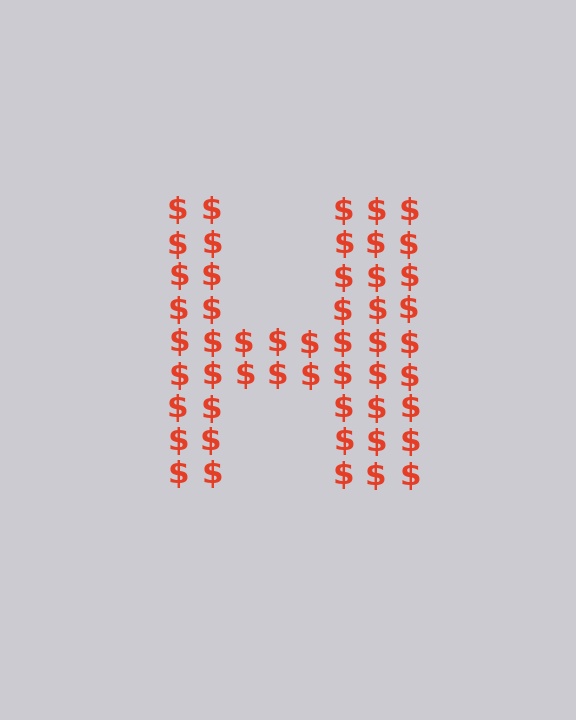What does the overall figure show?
The overall figure shows the letter H.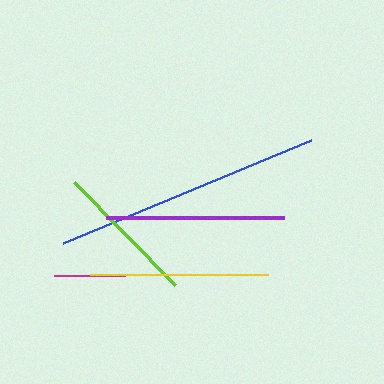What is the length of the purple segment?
The purple segment is approximately 178 pixels long.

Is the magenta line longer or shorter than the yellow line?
The yellow line is longer than the magenta line.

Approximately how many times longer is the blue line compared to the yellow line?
The blue line is approximately 1.5 times the length of the yellow line.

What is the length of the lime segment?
The lime segment is approximately 144 pixels long.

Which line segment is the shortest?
The magenta line is the shortest at approximately 72 pixels.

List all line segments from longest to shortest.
From longest to shortest: blue, purple, yellow, lime, magenta.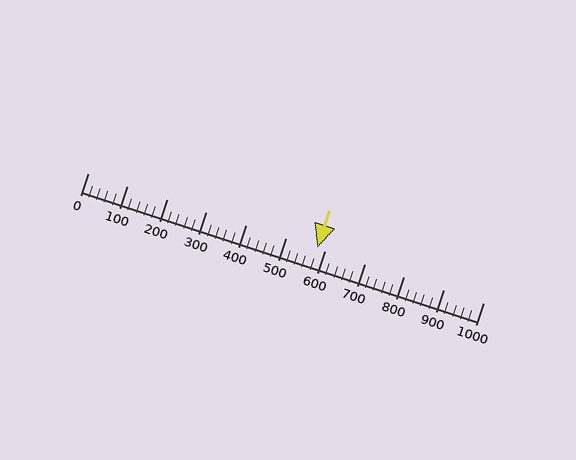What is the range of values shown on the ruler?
The ruler shows values from 0 to 1000.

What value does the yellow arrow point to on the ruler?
The yellow arrow points to approximately 580.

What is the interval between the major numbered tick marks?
The major tick marks are spaced 100 units apart.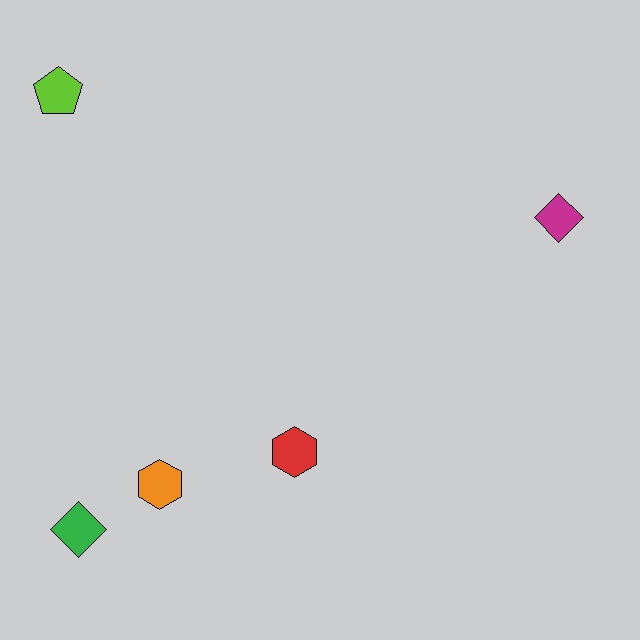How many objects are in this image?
There are 5 objects.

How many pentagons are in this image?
There is 1 pentagon.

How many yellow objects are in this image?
There are no yellow objects.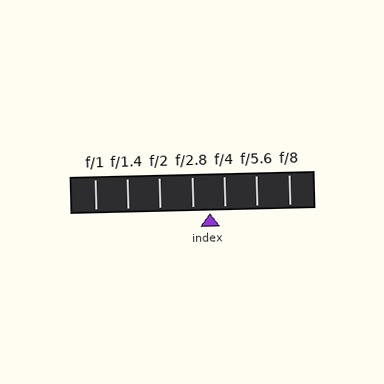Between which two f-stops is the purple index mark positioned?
The index mark is between f/2.8 and f/4.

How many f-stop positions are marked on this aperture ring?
There are 7 f-stop positions marked.